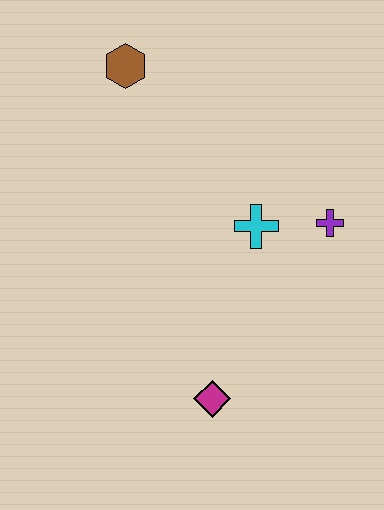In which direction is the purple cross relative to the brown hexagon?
The purple cross is to the right of the brown hexagon.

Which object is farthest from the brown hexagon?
The magenta diamond is farthest from the brown hexagon.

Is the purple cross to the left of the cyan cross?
No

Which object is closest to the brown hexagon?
The cyan cross is closest to the brown hexagon.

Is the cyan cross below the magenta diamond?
No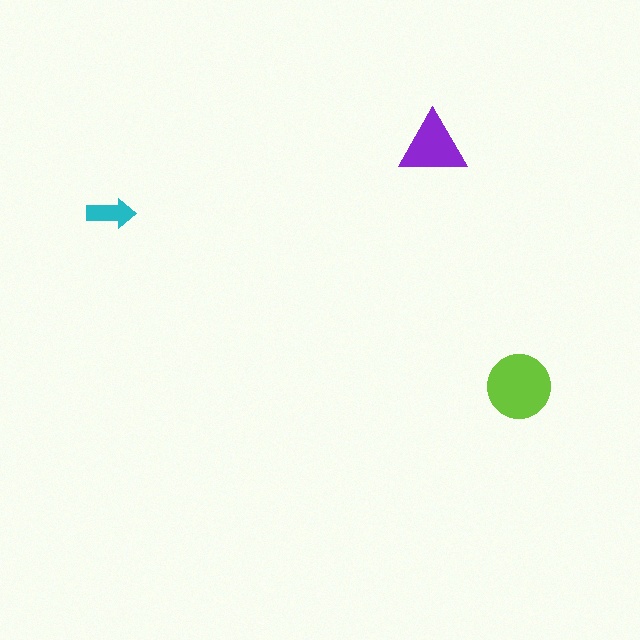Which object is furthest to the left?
The cyan arrow is leftmost.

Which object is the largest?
The lime circle.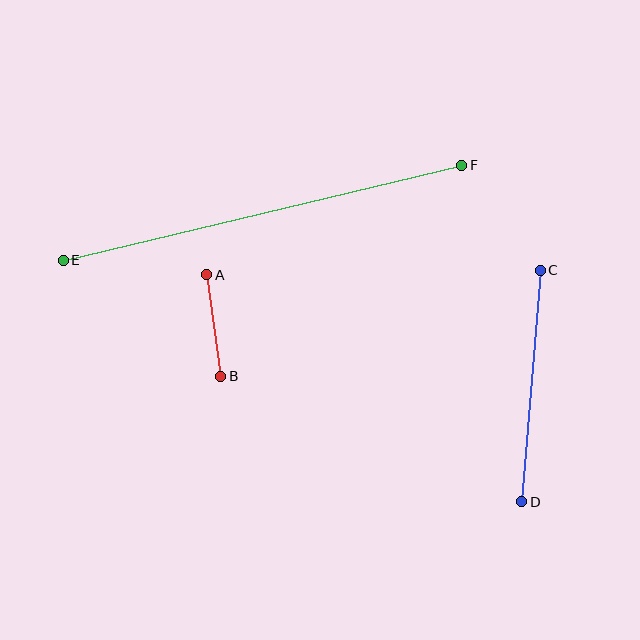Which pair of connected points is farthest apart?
Points E and F are farthest apart.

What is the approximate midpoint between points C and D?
The midpoint is at approximately (531, 386) pixels.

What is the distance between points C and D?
The distance is approximately 232 pixels.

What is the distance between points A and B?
The distance is approximately 102 pixels.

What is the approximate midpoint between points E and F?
The midpoint is at approximately (262, 213) pixels.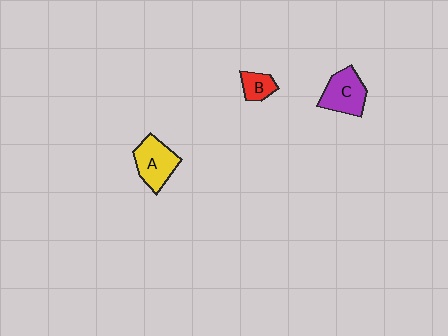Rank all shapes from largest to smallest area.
From largest to smallest: A (yellow), C (purple), B (red).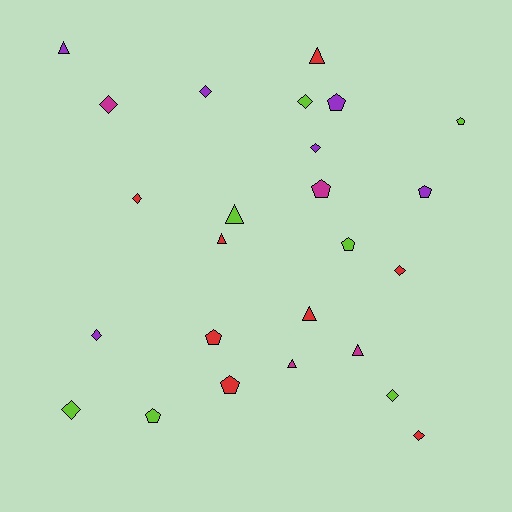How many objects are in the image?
There are 25 objects.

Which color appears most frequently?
Red, with 8 objects.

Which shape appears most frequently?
Diamond, with 10 objects.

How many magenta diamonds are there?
There is 1 magenta diamond.